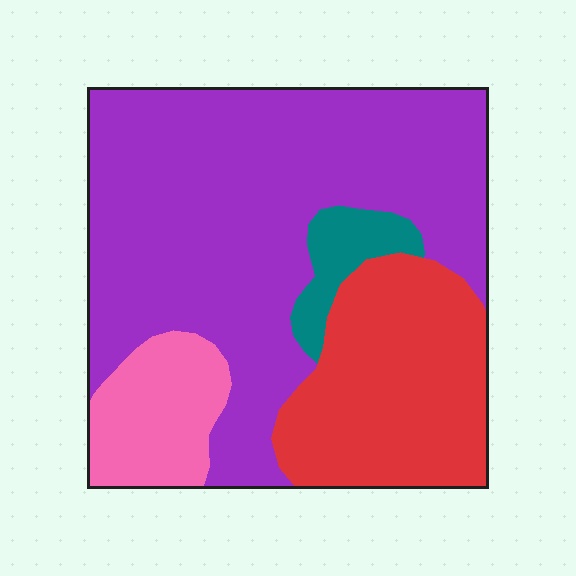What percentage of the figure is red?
Red covers 25% of the figure.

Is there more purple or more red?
Purple.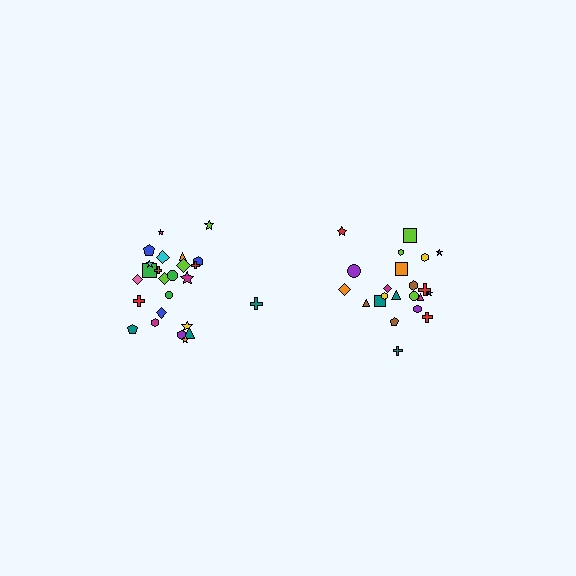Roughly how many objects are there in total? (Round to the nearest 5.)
Roughly 45 objects in total.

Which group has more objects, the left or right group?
The left group.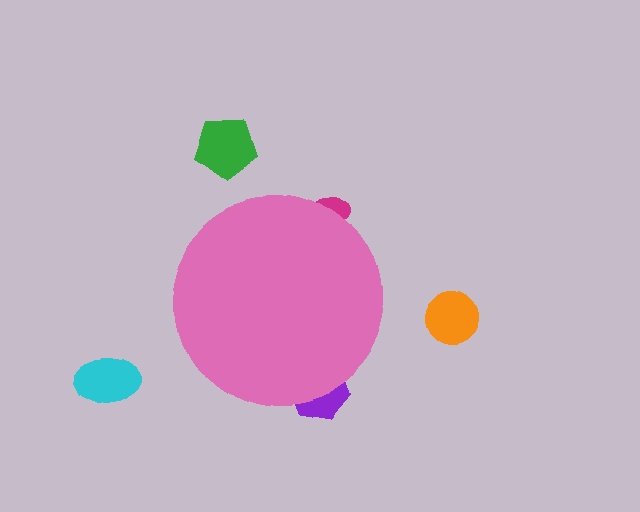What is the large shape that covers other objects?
A pink circle.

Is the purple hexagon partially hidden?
Yes, the purple hexagon is partially hidden behind the pink circle.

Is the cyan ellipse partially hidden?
No, the cyan ellipse is fully visible.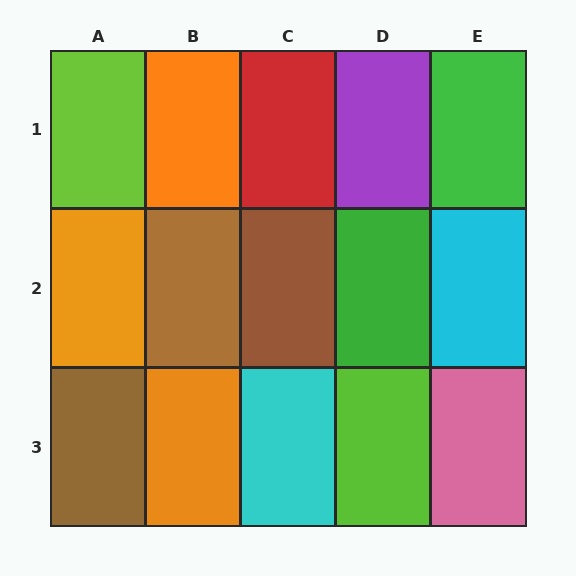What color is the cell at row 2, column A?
Orange.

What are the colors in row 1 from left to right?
Lime, orange, red, purple, green.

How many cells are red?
1 cell is red.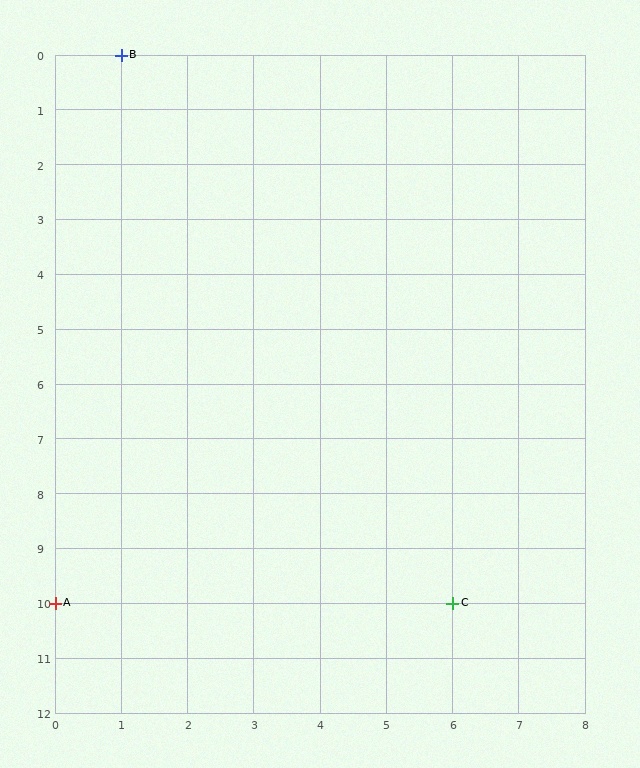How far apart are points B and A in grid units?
Points B and A are 1 column and 10 rows apart (about 10.0 grid units diagonally).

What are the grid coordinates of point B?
Point B is at grid coordinates (1, 0).